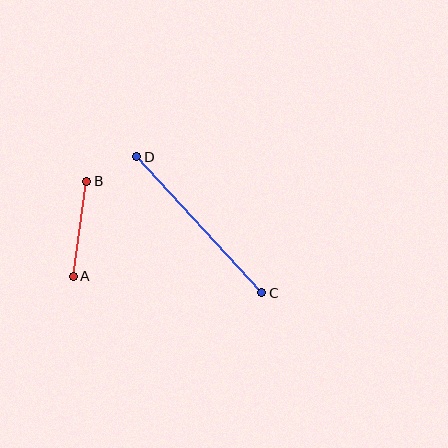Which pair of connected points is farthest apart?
Points C and D are farthest apart.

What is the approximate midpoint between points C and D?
The midpoint is at approximately (199, 225) pixels.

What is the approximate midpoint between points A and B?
The midpoint is at approximately (80, 229) pixels.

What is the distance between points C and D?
The distance is approximately 185 pixels.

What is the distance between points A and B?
The distance is approximately 96 pixels.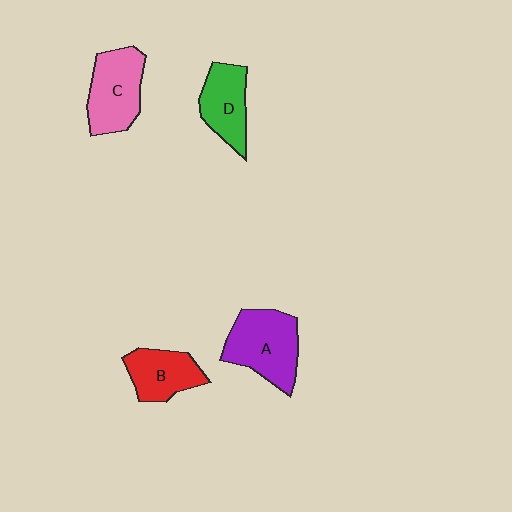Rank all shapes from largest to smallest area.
From largest to smallest: A (purple), C (pink), D (green), B (red).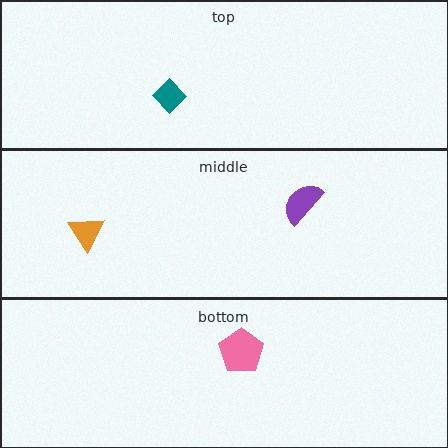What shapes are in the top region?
The teal diamond.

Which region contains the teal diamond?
The top region.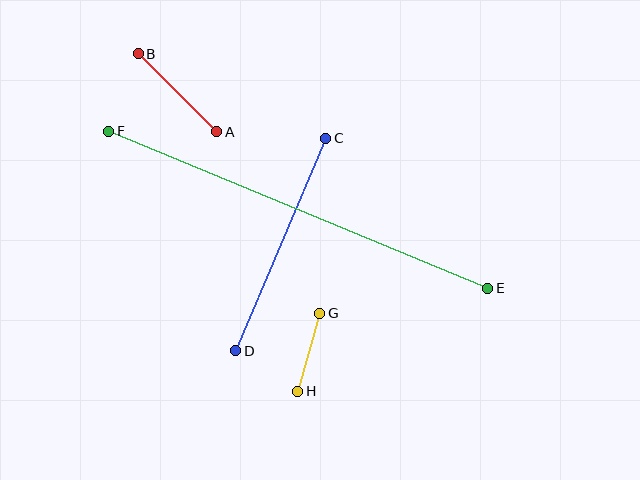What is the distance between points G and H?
The distance is approximately 81 pixels.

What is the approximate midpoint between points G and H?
The midpoint is at approximately (309, 352) pixels.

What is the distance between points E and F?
The distance is approximately 410 pixels.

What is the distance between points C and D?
The distance is approximately 231 pixels.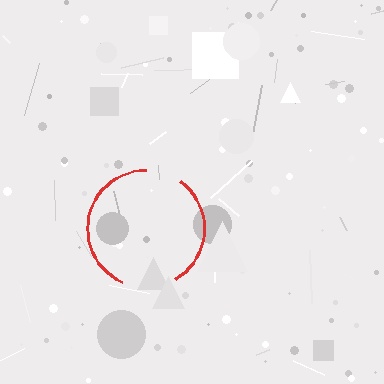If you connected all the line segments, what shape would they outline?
They would outline a circle.